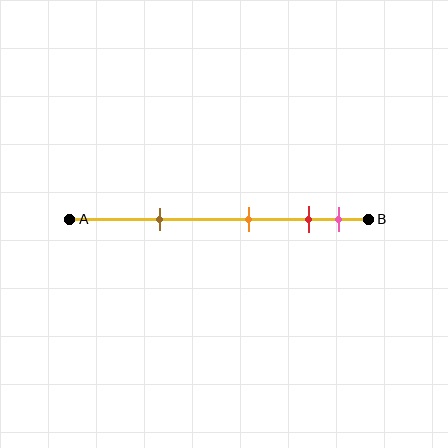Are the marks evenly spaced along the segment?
No, the marks are not evenly spaced.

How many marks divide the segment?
There are 4 marks dividing the segment.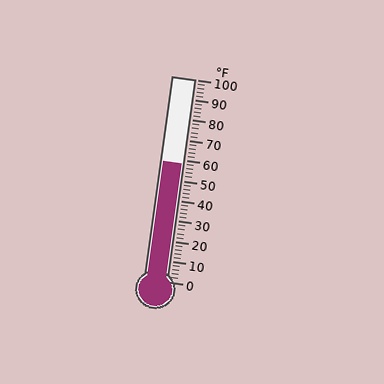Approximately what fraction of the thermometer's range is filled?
The thermometer is filled to approximately 60% of its range.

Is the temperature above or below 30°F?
The temperature is above 30°F.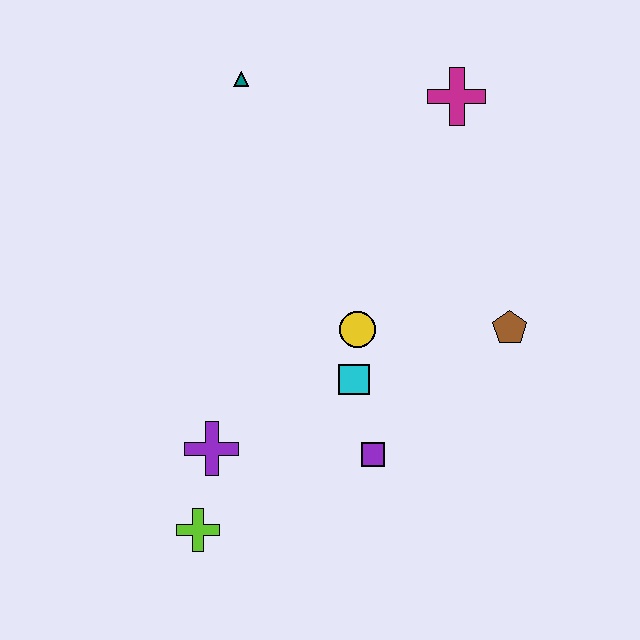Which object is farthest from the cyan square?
The teal triangle is farthest from the cyan square.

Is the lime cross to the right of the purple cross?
No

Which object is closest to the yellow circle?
The cyan square is closest to the yellow circle.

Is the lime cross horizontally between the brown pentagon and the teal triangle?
No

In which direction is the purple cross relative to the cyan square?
The purple cross is to the left of the cyan square.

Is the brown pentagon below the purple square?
No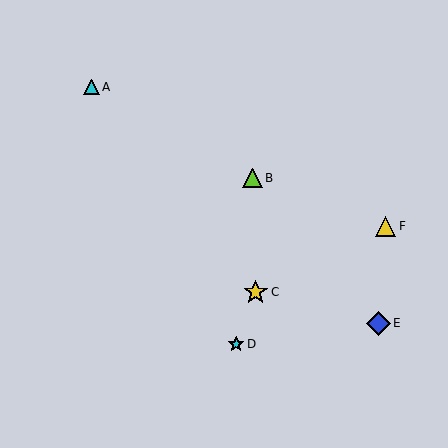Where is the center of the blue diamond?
The center of the blue diamond is at (379, 323).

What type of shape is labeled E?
Shape E is a blue diamond.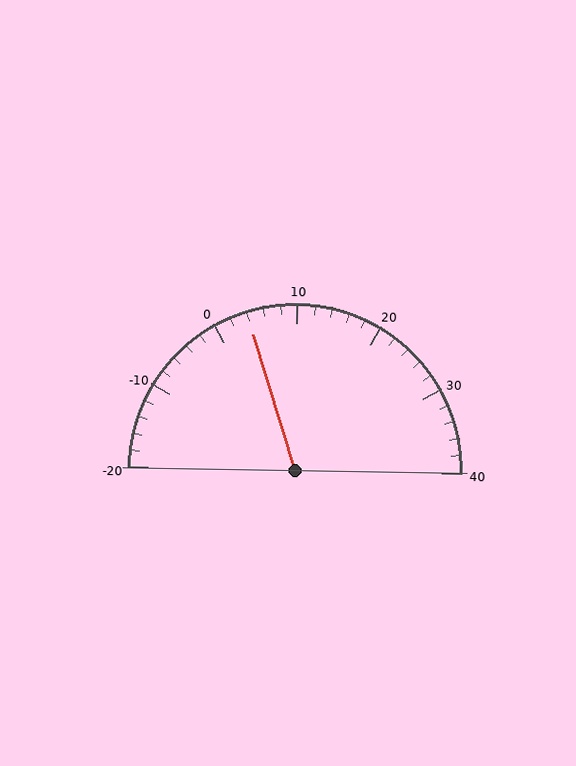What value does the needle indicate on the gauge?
The needle indicates approximately 4.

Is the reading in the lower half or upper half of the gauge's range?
The reading is in the lower half of the range (-20 to 40).